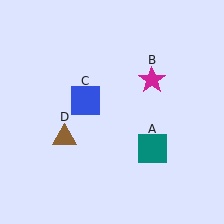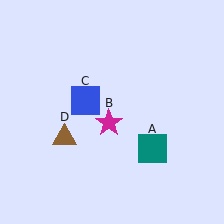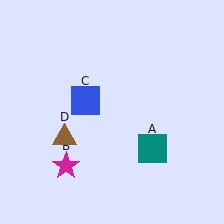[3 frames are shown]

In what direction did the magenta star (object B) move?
The magenta star (object B) moved down and to the left.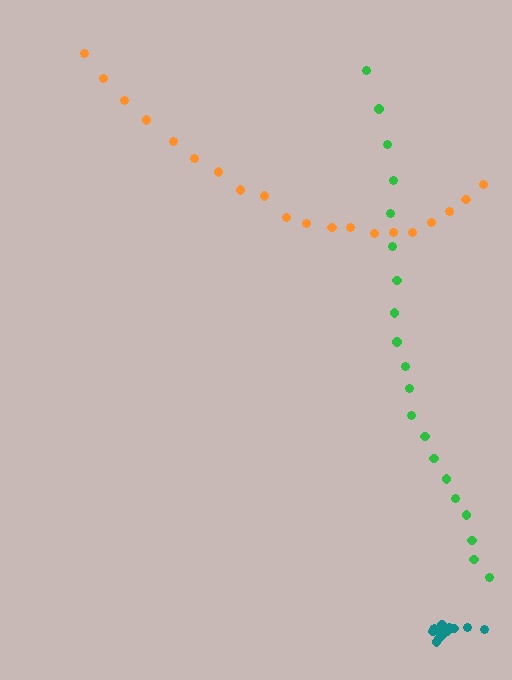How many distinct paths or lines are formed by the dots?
There are 3 distinct paths.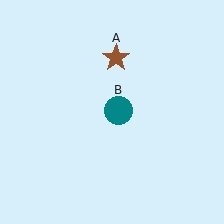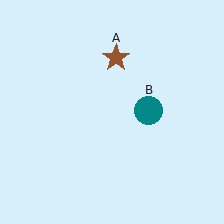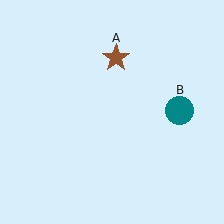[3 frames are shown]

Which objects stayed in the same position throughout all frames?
Brown star (object A) remained stationary.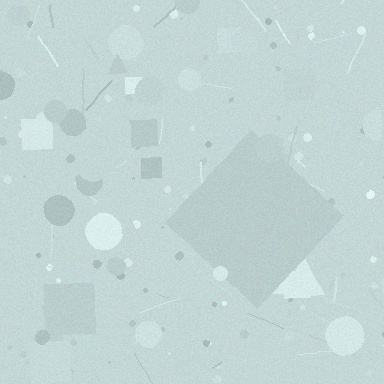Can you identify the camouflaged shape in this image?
The camouflaged shape is a diamond.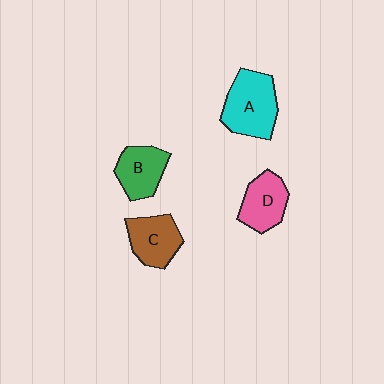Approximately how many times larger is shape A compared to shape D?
Approximately 1.4 times.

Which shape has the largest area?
Shape A (cyan).